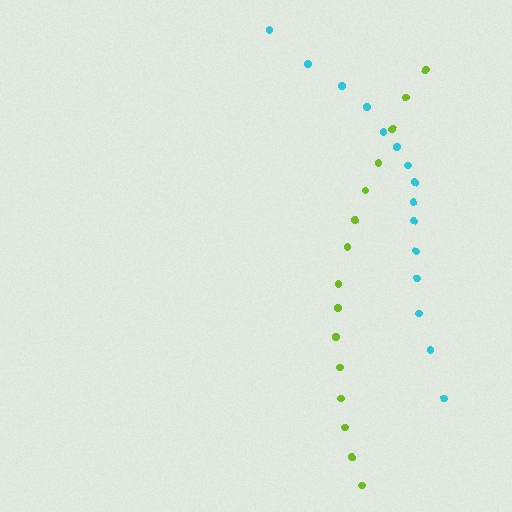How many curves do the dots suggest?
There are 2 distinct paths.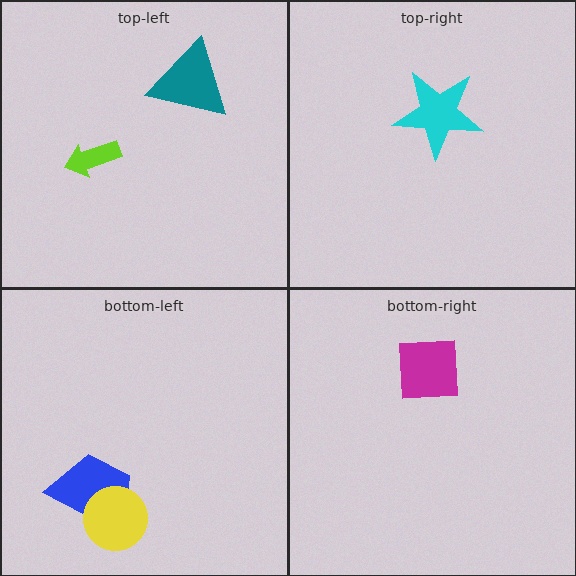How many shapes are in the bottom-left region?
2.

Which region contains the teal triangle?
The top-left region.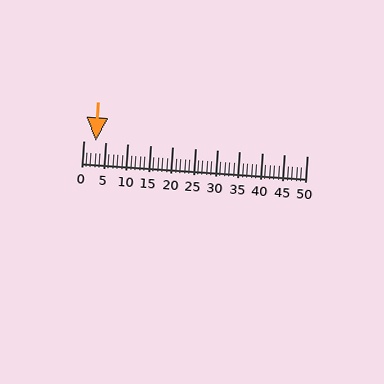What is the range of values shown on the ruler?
The ruler shows values from 0 to 50.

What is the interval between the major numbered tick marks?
The major tick marks are spaced 5 units apart.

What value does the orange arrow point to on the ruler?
The orange arrow points to approximately 3.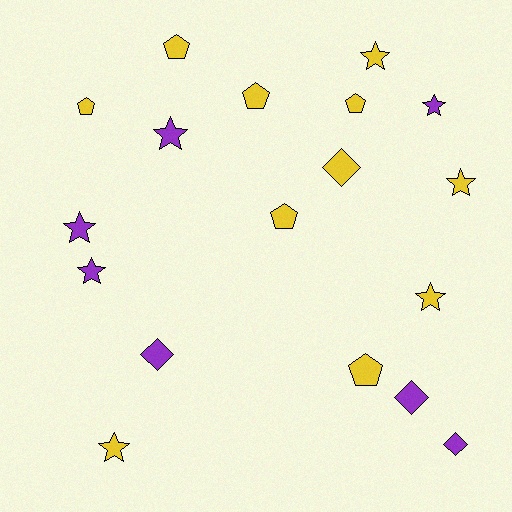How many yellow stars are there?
There are 4 yellow stars.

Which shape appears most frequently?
Star, with 8 objects.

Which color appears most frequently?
Yellow, with 11 objects.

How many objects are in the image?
There are 18 objects.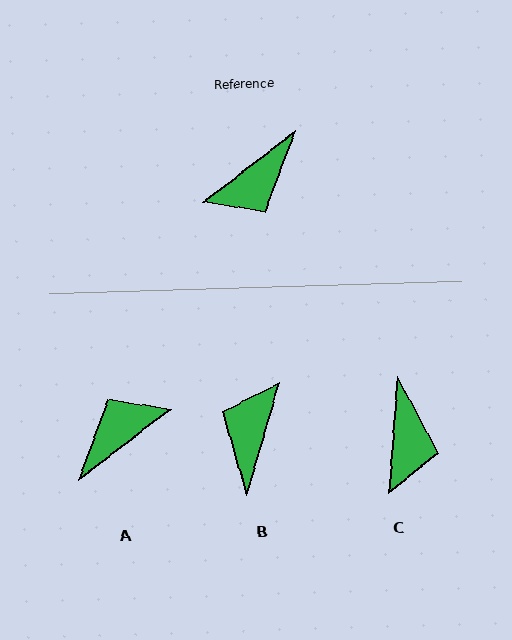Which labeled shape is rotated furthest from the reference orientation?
A, about 180 degrees away.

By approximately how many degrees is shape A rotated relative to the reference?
Approximately 180 degrees clockwise.